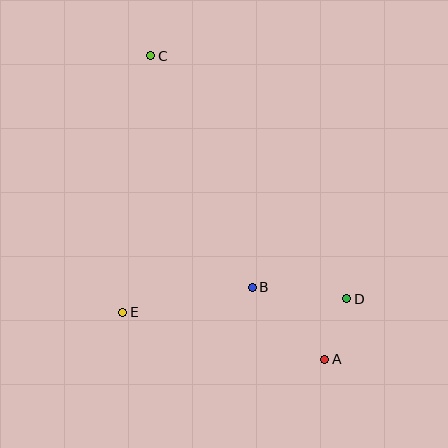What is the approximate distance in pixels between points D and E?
The distance between D and E is approximately 224 pixels.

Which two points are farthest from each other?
Points A and C are farthest from each other.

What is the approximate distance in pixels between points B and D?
The distance between B and D is approximately 95 pixels.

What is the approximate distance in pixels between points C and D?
The distance between C and D is approximately 312 pixels.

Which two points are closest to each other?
Points A and D are closest to each other.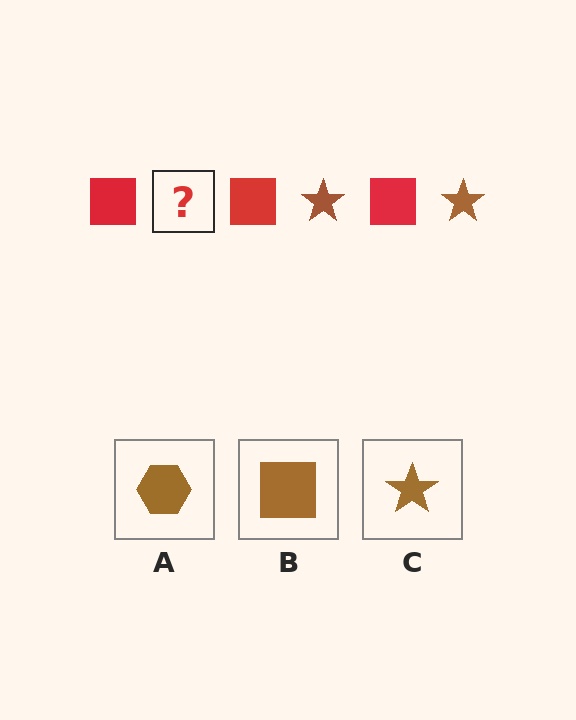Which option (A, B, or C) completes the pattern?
C.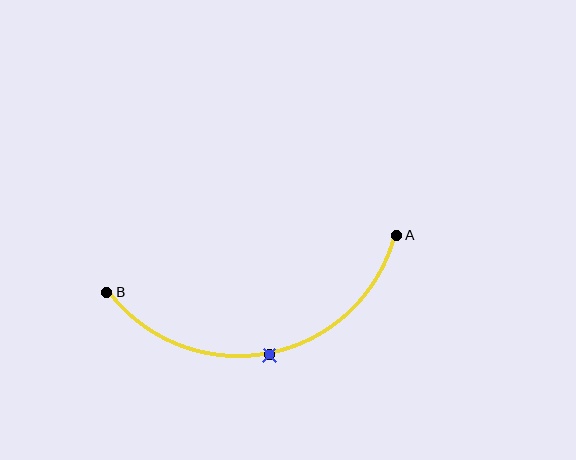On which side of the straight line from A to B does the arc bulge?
The arc bulges below the straight line connecting A and B.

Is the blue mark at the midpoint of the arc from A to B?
Yes. The blue mark lies on the arc at equal arc-length from both A and B — it is the arc midpoint.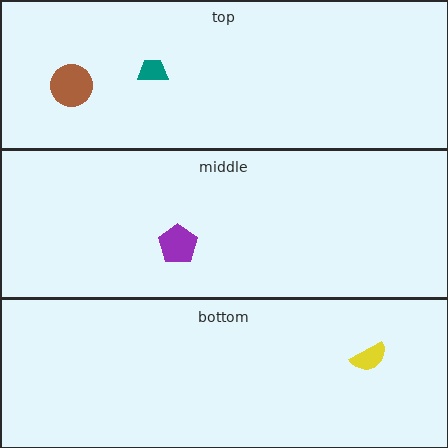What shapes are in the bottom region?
The yellow semicircle.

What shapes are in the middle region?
The purple pentagon.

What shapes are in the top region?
The brown circle, the teal trapezoid.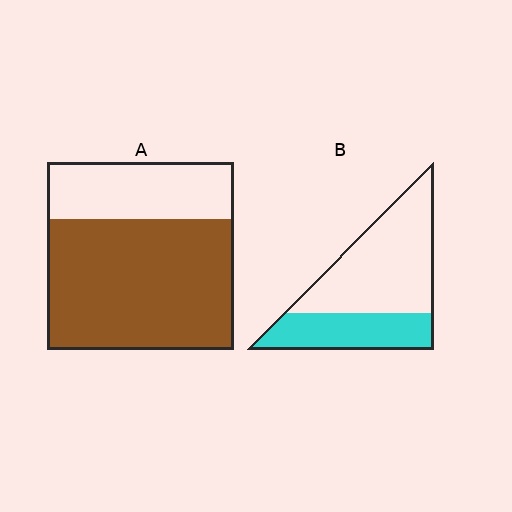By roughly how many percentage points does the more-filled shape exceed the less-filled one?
By roughly 35 percentage points (A over B).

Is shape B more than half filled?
No.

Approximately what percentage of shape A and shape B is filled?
A is approximately 70% and B is approximately 35%.